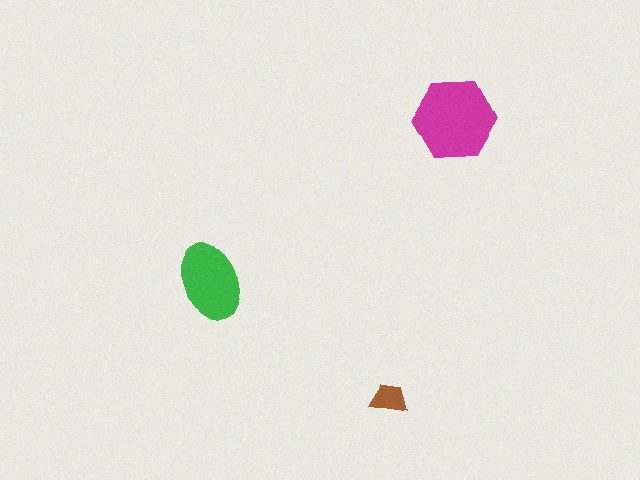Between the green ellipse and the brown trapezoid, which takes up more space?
The green ellipse.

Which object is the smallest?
The brown trapezoid.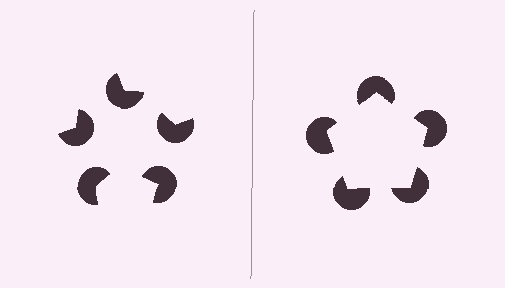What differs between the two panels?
The pac-man discs are positioned identically on both sides; only the wedge orientations differ. On the right they align to a pentagon; on the left they are misaligned.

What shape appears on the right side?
An illusory pentagon.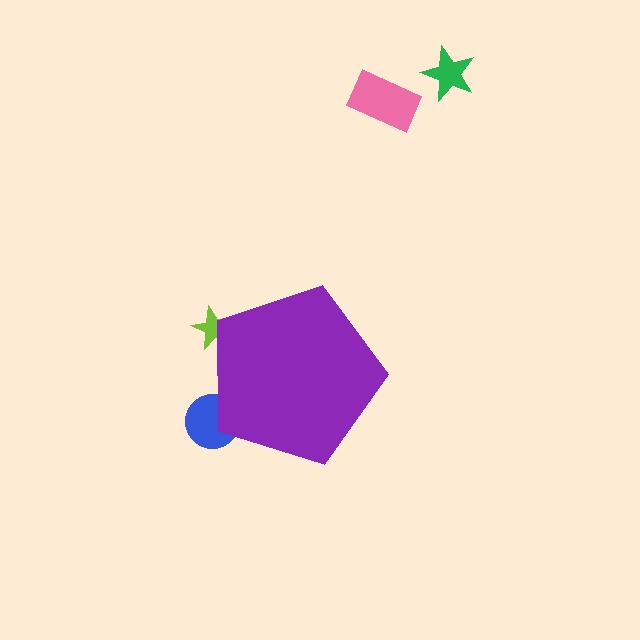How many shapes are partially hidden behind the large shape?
2 shapes are partially hidden.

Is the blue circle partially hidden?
Yes, the blue circle is partially hidden behind the purple pentagon.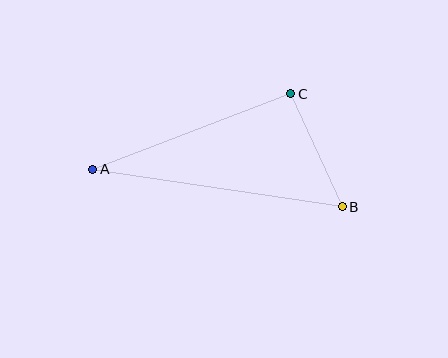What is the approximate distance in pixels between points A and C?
The distance between A and C is approximately 212 pixels.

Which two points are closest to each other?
Points B and C are closest to each other.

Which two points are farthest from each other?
Points A and B are farthest from each other.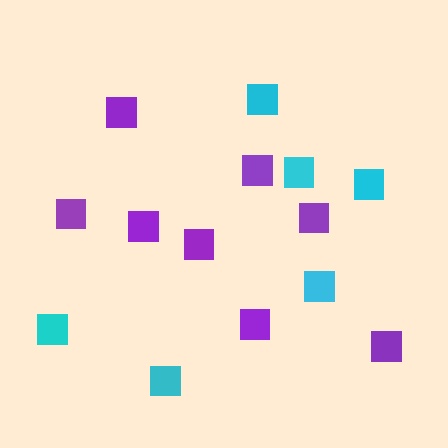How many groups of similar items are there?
There are 2 groups: one group of cyan squares (6) and one group of purple squares (8).